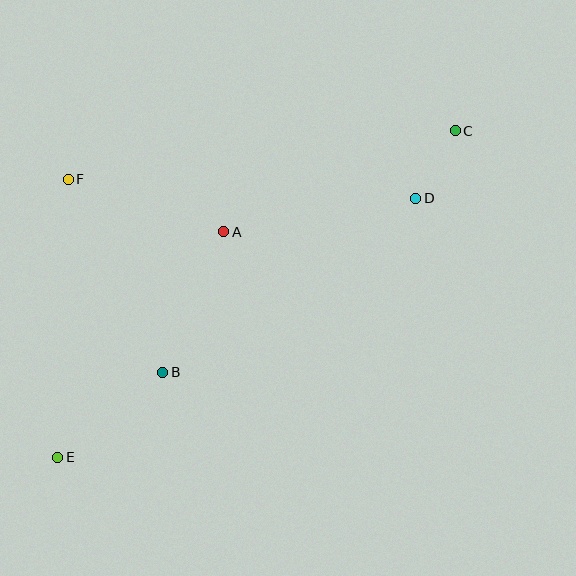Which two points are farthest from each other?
Points C and E are farthest from each other.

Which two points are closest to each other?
Points C and D are closest to each other.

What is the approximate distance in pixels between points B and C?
The distance between B and C is approximately 379 pixels.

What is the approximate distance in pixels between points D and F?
The distance between D and F is approximately 348 pixels.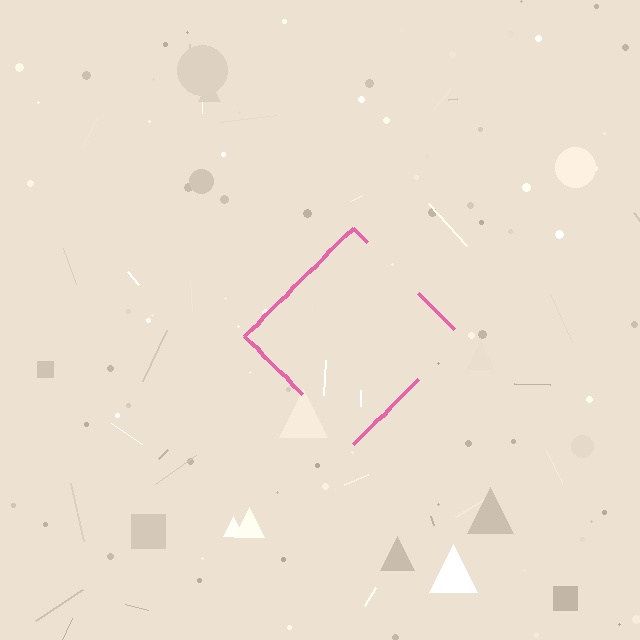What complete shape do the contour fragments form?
The contour fragments form a diamond.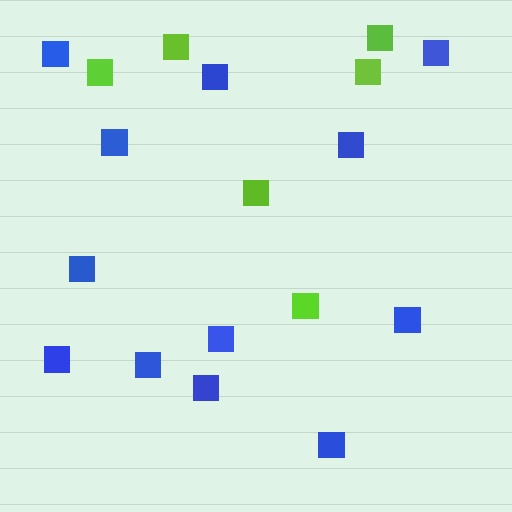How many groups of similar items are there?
There are 2 groups: one group of blue squares (12) and one group of lime squares (6).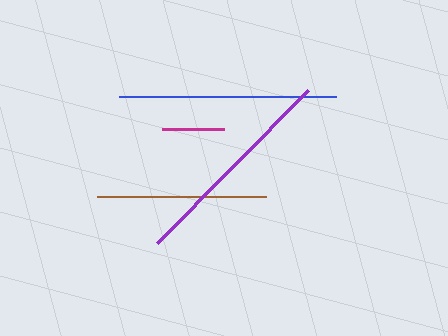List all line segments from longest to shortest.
From longest to shortest: blue, purple, brown, magenta.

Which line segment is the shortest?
The magenta line is the shortest at approximately 62 pixels.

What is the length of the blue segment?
The blue segment is approximately 217 pixels long.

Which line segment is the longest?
The blue line is the longest at approximately 217 pixels.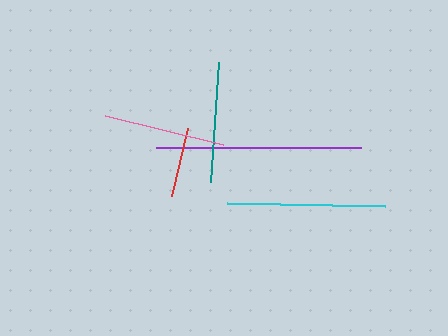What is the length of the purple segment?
The purple segment is approximately 205 pixels long.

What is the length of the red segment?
The red segment is approximately 69 pixels long.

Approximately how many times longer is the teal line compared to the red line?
The teal line is approximately 1.7 times the length of the red line.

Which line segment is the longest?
The purple line is the longest at approximately 205 pixels.